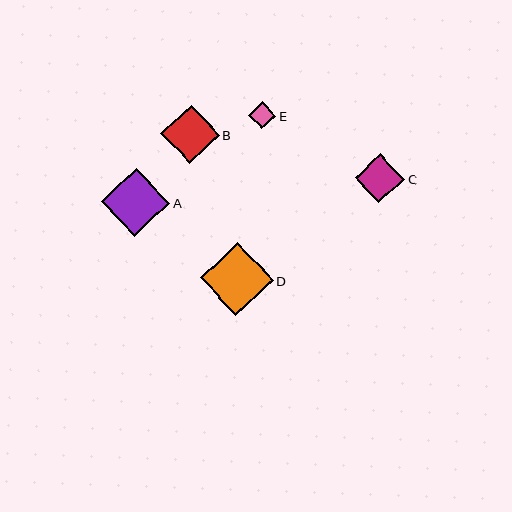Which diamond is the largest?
Diamond D is the largest with a size of approximately 73 pixels.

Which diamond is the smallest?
Diamond E is the smallest with a size of approximately 27 pixels.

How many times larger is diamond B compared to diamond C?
Diamond B is approximately 1.2 times the size of diamond C.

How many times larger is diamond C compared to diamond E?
Diamond C is approximately 1.8 times the size of diamond E.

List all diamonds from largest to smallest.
From largest to smallest: D, A, B, C, E.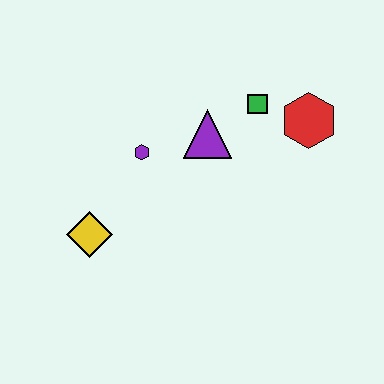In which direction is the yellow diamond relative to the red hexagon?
The yellow diamond is to the left of the red hexagon.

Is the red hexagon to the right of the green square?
Yes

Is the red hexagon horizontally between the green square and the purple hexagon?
No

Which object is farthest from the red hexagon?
The yellow diamond is farthest from the red hexagon.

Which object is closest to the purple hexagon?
The purple triangle is closest to the purple hexagon.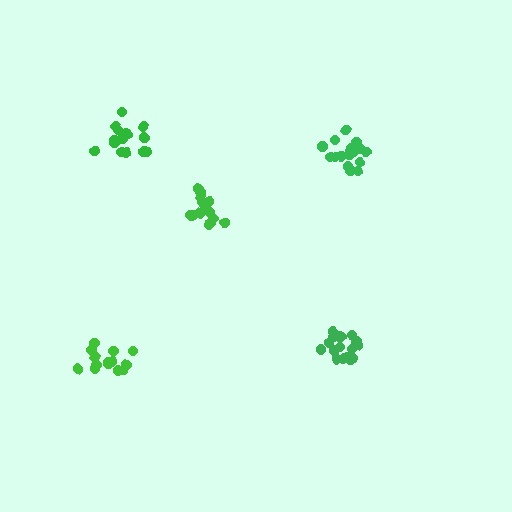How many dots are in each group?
Group 1: 18 dots, Group 2: 18 dots, Group 3: 15 dots, Group 4: 17 dots, Group 5: 16 dots (84 total).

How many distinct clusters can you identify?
There are 5 distinct clusters.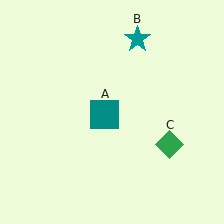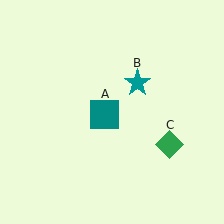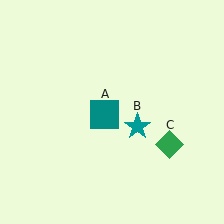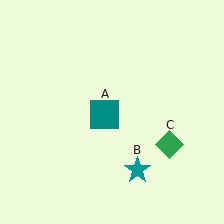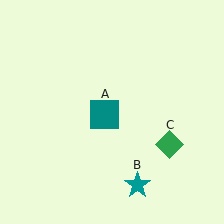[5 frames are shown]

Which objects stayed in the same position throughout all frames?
Teal square (object A) and green diamond (object C) remained stationary.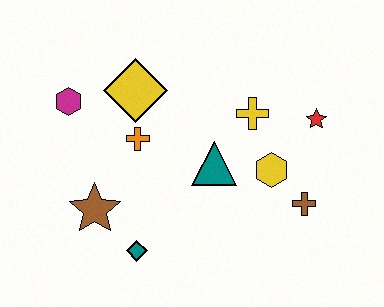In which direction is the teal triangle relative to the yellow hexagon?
The teal triangle is to the left of the yellow hexagon.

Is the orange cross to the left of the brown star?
No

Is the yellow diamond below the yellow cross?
No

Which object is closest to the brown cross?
The yellow hexagon is closest to the brown cross.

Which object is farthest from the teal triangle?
The magenta hexagon is farthest from the teal triangle.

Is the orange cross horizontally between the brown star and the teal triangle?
Yes